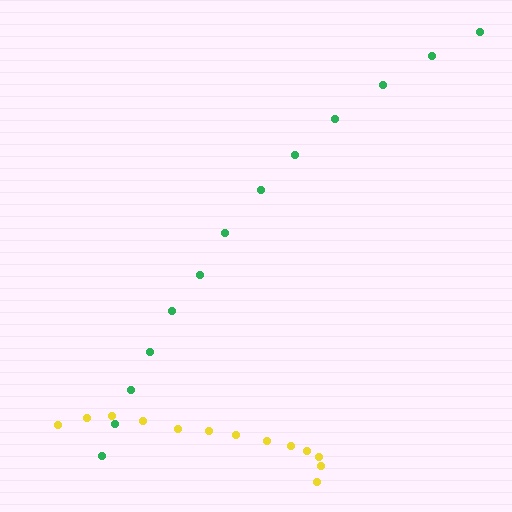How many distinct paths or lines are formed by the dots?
There are 2 distinct paths.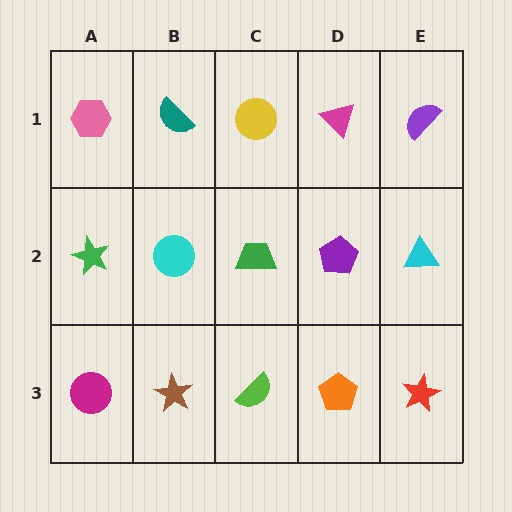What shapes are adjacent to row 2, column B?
A teal semicircle (row 1, column B), a brown star (row 3, column B), a green star (row 2, column A), a green trapezoid (row 2, column C).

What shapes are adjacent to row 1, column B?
A cyan circle (row 2, column B), a pink hexagon (row 1, column A), a yellow circle (row 1, column C).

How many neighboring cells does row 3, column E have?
2.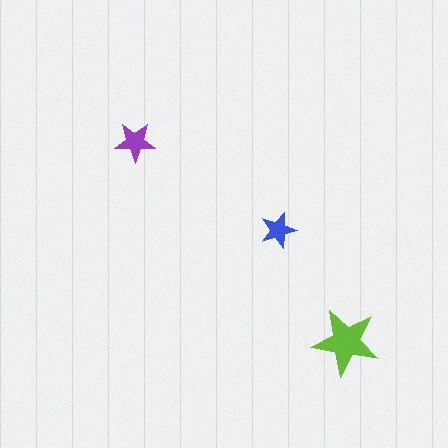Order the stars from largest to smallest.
the lime one, the purple one, the blue one.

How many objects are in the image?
There are 3 objects in the image.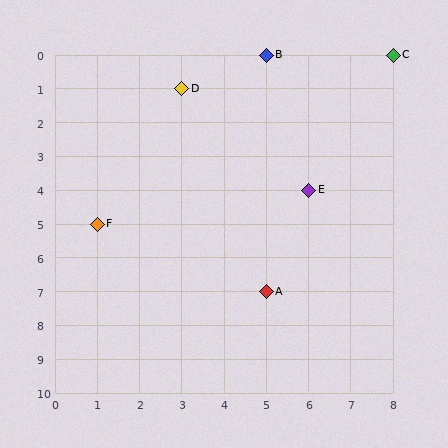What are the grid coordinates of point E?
Point E is at grid coordinates (6, 4).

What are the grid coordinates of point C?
Point C is at grid coordinates (8, 0).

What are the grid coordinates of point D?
Point D is at grid coordinates (3, 1).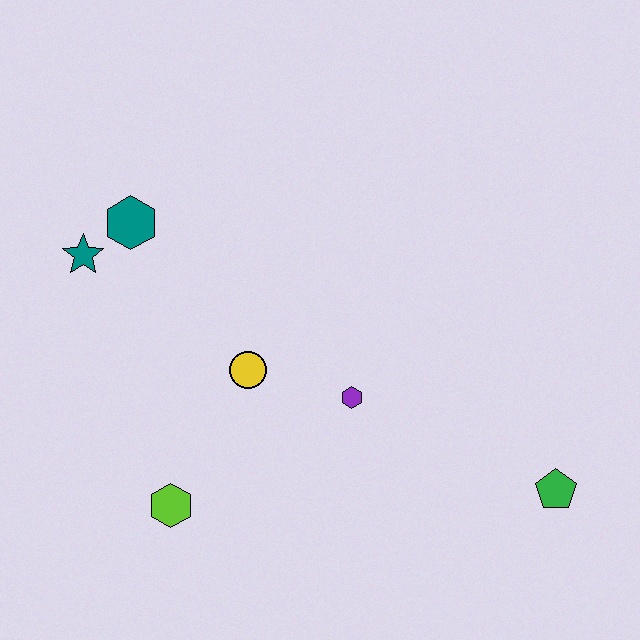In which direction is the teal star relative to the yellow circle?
The teal star is to the left of the yellow circle.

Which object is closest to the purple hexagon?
The yellow circle is closest to the purple hexagon.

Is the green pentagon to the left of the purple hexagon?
No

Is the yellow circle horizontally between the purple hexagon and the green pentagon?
No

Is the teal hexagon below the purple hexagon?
No